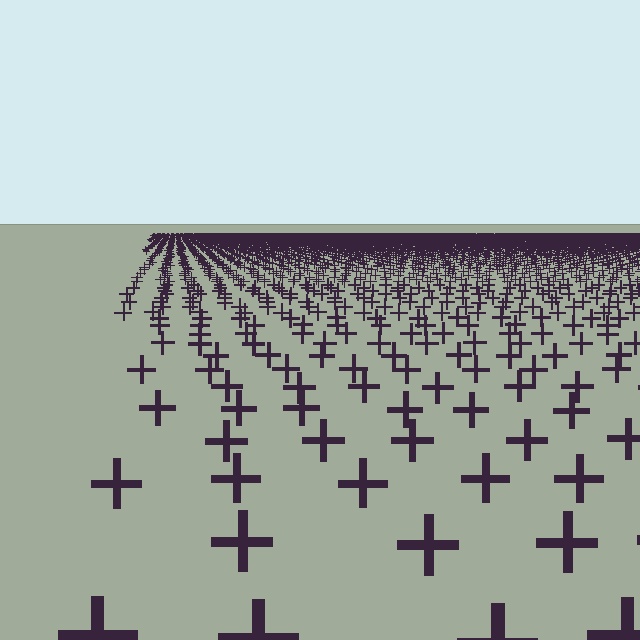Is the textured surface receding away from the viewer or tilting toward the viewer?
The surface is receding away from the viewer. Texture elements get smaller and denser toward the top.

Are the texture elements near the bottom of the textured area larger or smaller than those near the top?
Larger. Near the bottom, elements are closer to the viewer and appear at a bigger on-screen size.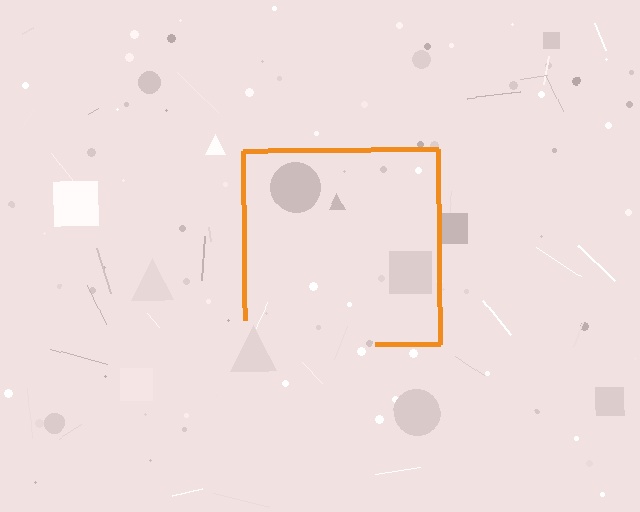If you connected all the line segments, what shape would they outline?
They would outline a square.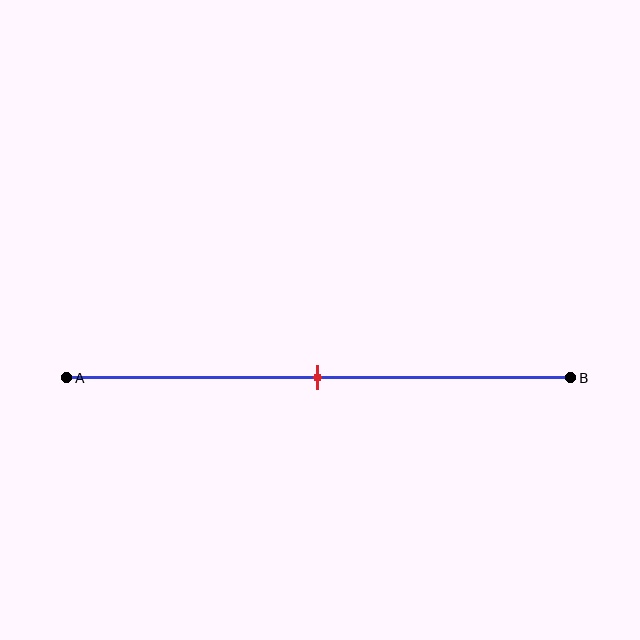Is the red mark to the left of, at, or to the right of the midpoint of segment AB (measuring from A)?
The red mark is approximately at the midpoint of segment AB.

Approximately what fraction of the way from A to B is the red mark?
The red mark is approximately 50% of the way from A to B.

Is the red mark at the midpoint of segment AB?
Yes, the mark is approximately at the midpoint.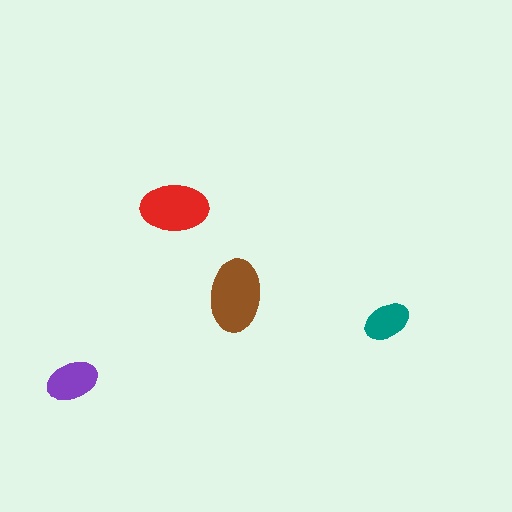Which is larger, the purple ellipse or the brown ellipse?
The brown one.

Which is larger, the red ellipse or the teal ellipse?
The red one.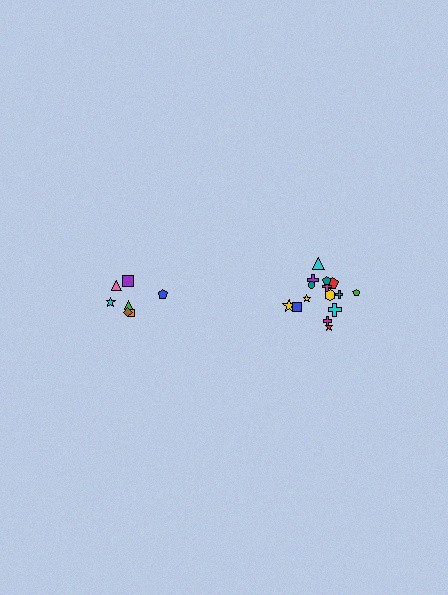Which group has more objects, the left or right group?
The right group.